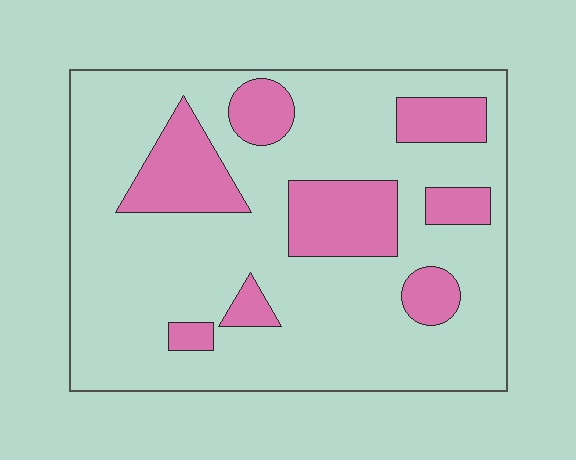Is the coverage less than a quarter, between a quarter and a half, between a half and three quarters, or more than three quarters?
Less than a quarter.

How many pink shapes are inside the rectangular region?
8.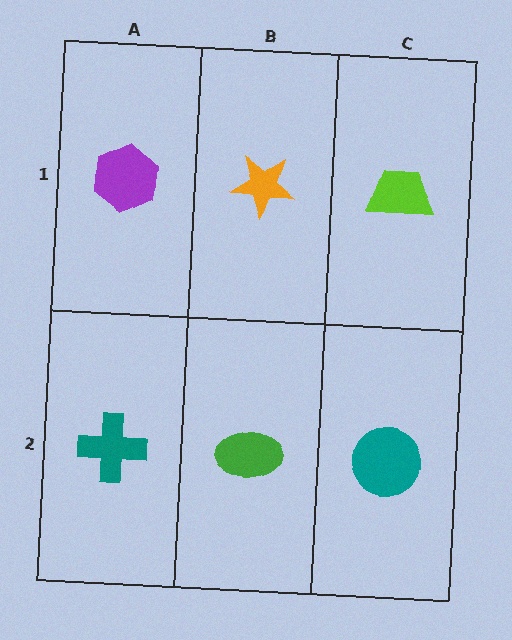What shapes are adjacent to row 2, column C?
A lime trapezoid (row 1, column C), a green ellipse (row 2, column B).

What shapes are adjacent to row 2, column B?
An orange star (row 1, column B), a teal cross (row 2, column A), a teal circle (row 2, column C).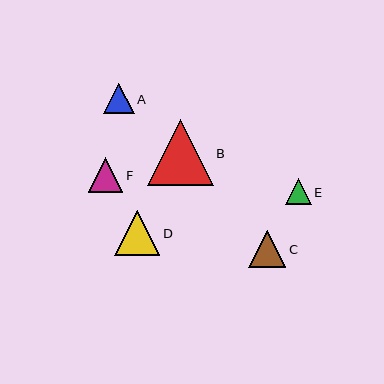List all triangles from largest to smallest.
From largest to smallest: B, D, C, F, A, E.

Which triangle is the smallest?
Triangle E is the smallest with a size of approximately 26 pixels.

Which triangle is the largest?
Triangle B is the largest with a size of approximately 66 pixels.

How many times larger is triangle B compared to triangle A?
Triangle B is approximately 2.2 times the size of triangle A.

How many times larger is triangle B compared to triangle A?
Triangle B is approximately 2.2 times the size of triangle A.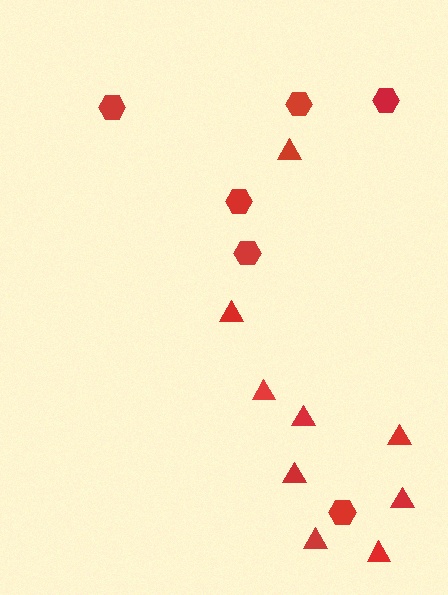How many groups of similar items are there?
There are 2 groups: one group of hexagons (6) and one group of triangles (9).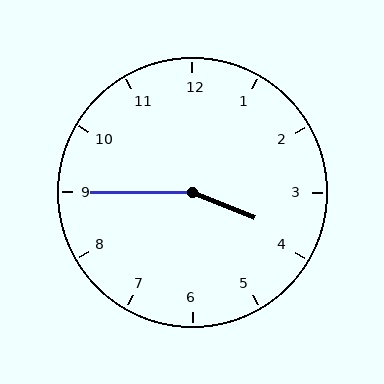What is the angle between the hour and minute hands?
Approximately 158 degrees.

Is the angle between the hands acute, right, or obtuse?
It is obtuse.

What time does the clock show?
3:45.